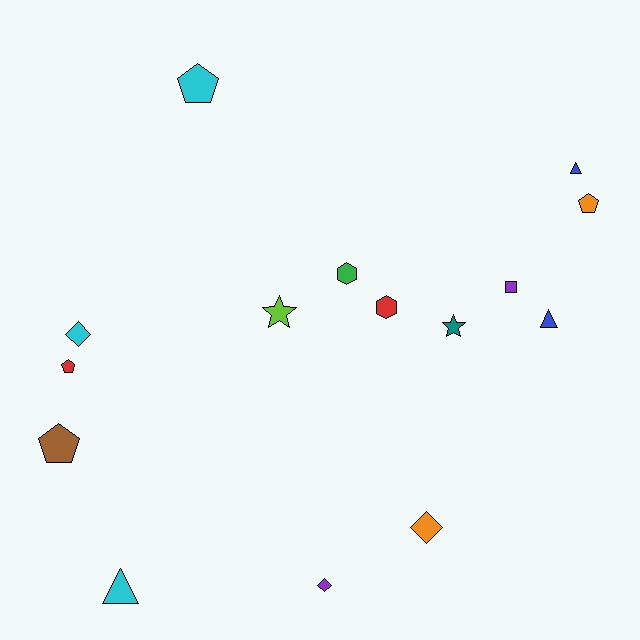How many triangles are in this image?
There are 3 triangles.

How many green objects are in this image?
There is 1 green object.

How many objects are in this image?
There are 15 objects.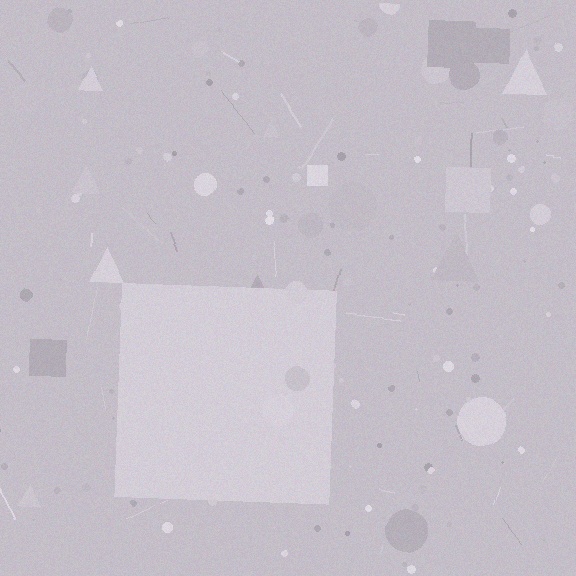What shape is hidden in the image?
A square is hidden in the image.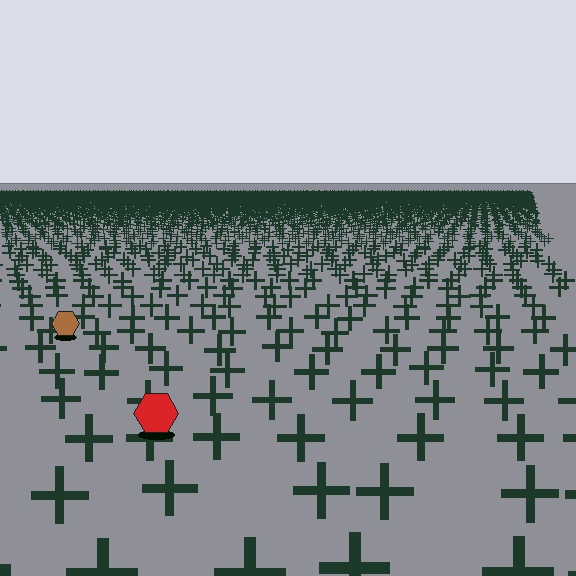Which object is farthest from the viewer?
The brown hexagon is farthest from the viewer. It appears smaller and the ground texture around it is denser.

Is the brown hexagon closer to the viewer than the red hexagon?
No. The red hexagon is closer — you can tell from the texture gradient: the ground texture is coarser near it.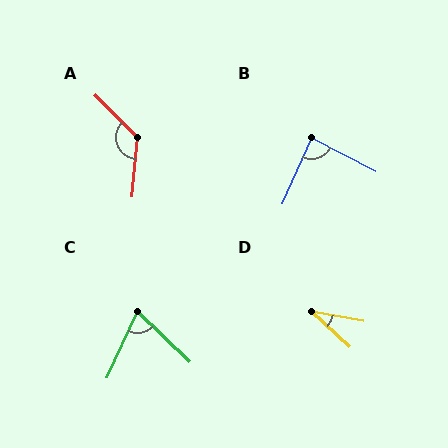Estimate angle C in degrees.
Approximately 71 degrees.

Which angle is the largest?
A, at approximately 130 degrees.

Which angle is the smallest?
D, at approximately 33 degrees.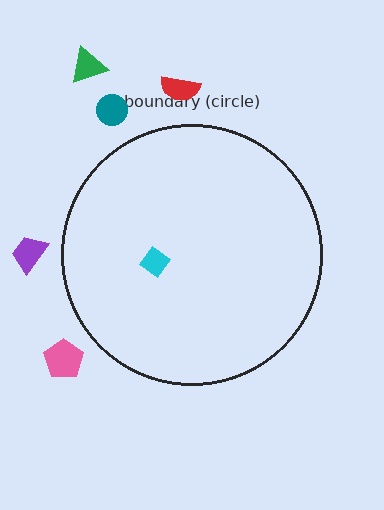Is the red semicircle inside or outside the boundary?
Outside.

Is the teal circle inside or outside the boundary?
Outside.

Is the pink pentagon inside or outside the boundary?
Outside.